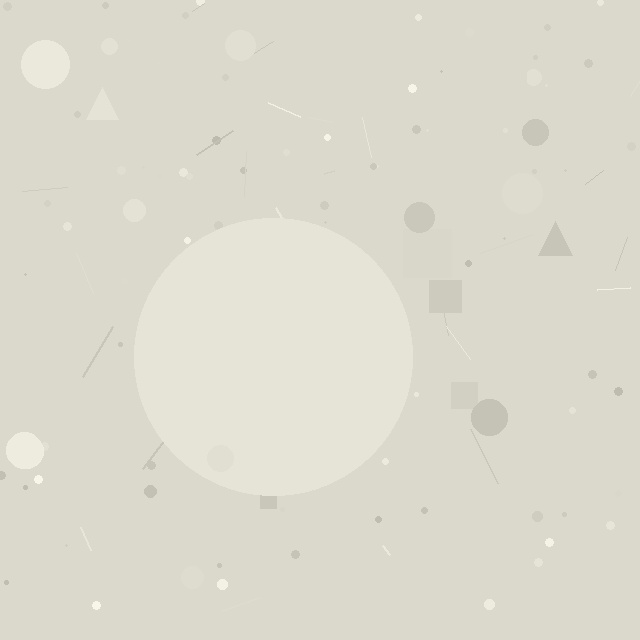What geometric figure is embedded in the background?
A circle is embedded in the background.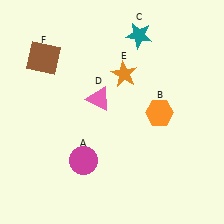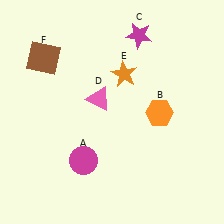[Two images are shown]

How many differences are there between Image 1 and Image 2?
There is 1 difference between the two images.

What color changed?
The star (C) changed from teal in Image 1 to magenta in Image 2.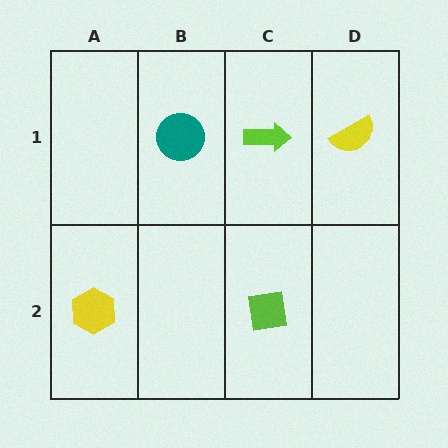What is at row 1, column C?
A lime arrow.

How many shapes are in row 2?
2 shapes.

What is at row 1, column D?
A yellow semicircle.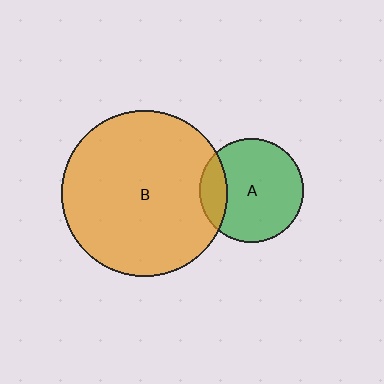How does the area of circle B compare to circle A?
Approximately 2.5 times.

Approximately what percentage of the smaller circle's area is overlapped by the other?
Approximately 20%.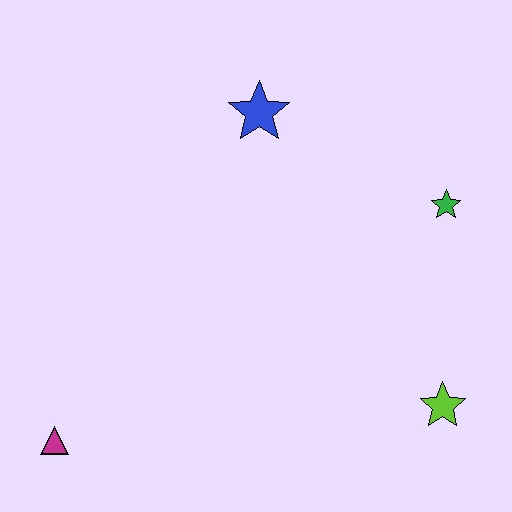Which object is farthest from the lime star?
The magenta triangle is farthest from the lime star.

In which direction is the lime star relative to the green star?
The lime star is below the green star.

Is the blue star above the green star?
Yes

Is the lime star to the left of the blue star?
No